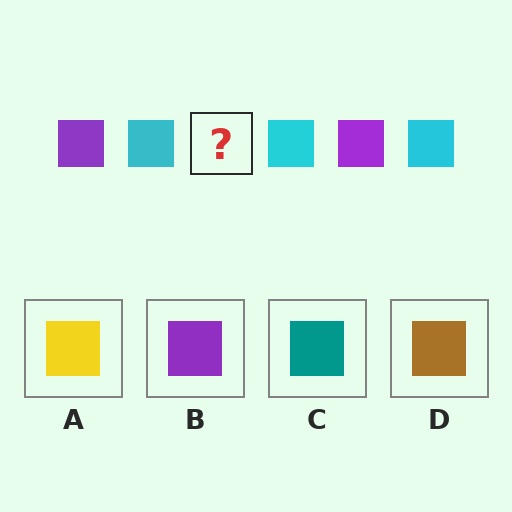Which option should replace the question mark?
Option B.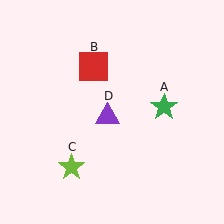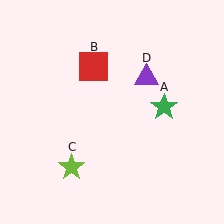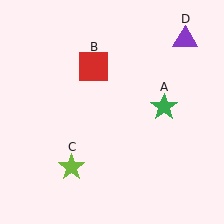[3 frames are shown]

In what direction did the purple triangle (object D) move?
The purple triangle (object D) moved up and to the right.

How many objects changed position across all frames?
1 object changed position: purple triangle (object D).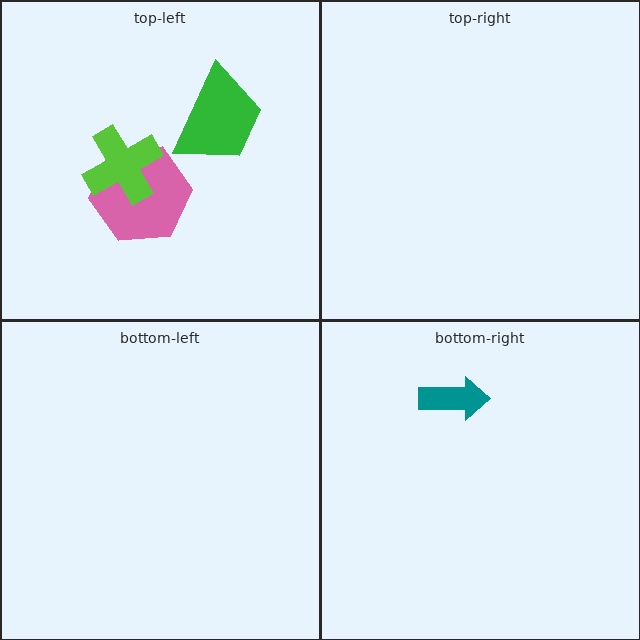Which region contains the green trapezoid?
The top-left region.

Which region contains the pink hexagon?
The top-left region.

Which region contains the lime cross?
The top-left region.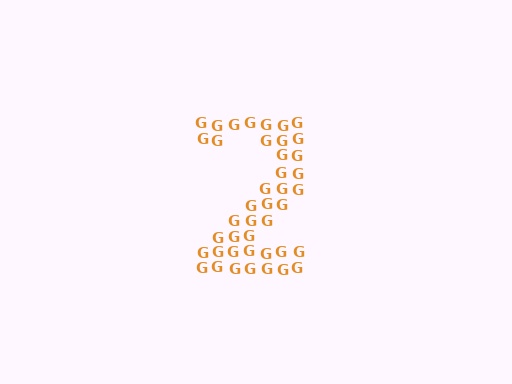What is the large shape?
The large shape is the digit 2.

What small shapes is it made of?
It is made of small letter G's.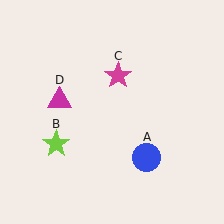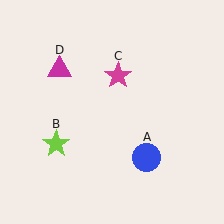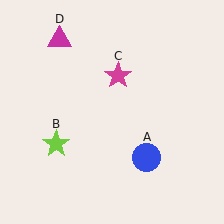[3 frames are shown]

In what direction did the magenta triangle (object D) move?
The magenta triangle (object D) moved up.